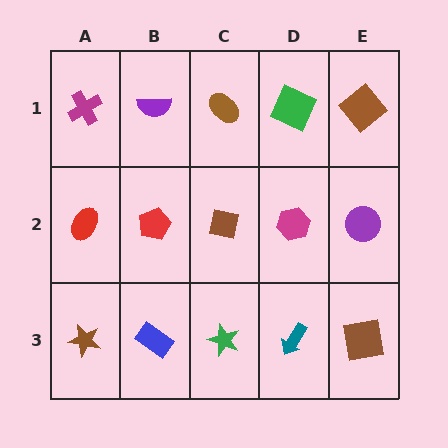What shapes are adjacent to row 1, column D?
A magenta hexagon (row 2, column D), a brown ellipse (row 1, column C), a brown diamond (row 1, column E).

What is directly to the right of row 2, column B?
A brown square.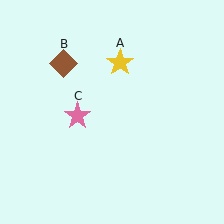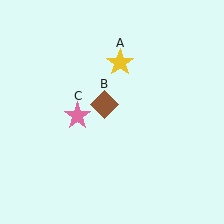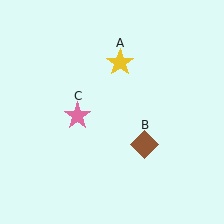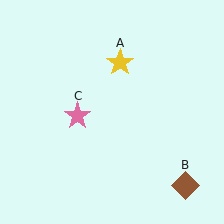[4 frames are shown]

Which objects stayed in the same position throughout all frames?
Yellow star (object A) and pink star (object C) remained stationary.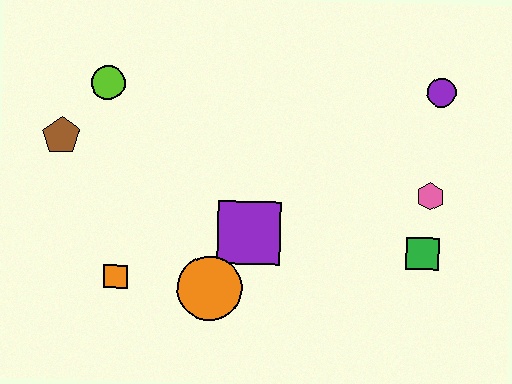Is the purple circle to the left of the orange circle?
No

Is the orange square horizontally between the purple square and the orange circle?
No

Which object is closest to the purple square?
The orange circle is closest to the purple square.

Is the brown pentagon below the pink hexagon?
No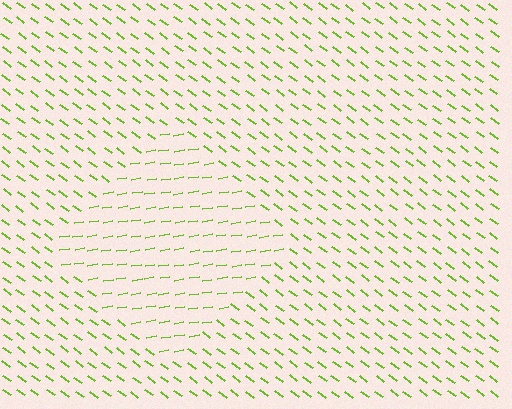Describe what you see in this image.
The image is filled with small lime line segments. A diamond region in the image has lines oriented differently from the surrounding lines, creating a visible texture boundary.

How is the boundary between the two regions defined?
The boundary is defined purely by a change in line orientation (approximately 45 degrees difference). All lines are the same color and thickness.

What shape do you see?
I see a diamond.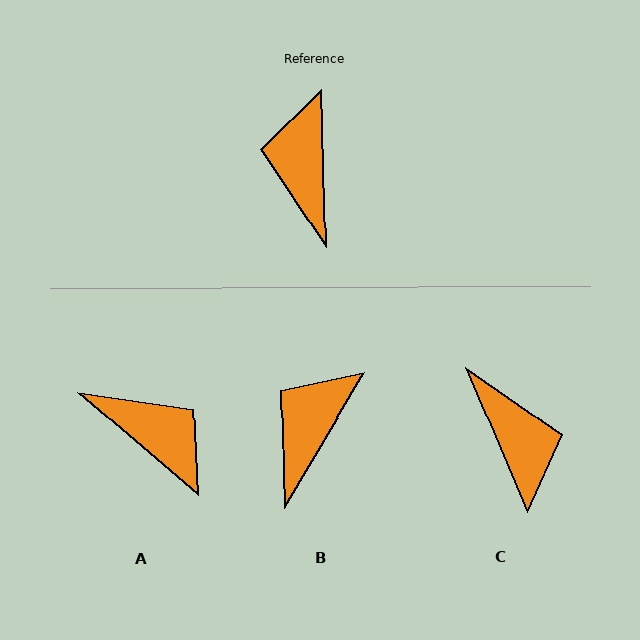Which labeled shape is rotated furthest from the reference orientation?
C, about 159 degrees away.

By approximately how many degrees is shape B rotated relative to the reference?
Approximately 33 degrees clockwise.